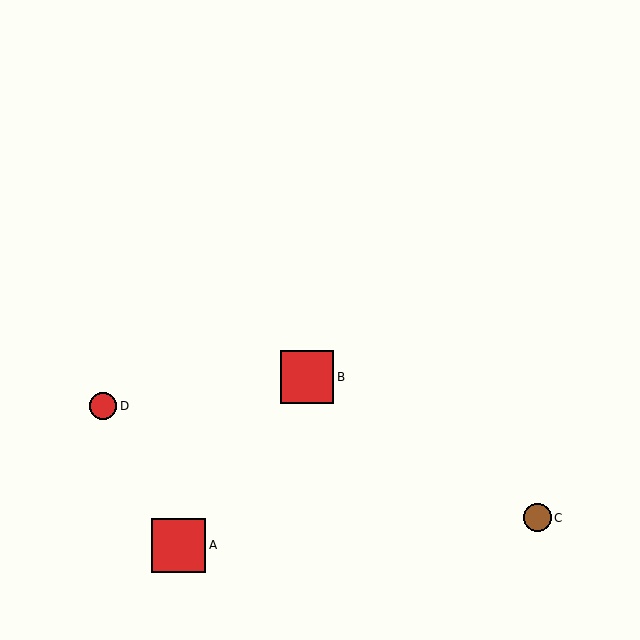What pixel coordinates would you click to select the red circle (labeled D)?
Click at (103, 406) to select the red circle D.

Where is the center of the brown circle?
The center of the brown circle is at (537, 518).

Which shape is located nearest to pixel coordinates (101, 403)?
The red circle (labeled D) at (103, 406) is nearest to that location.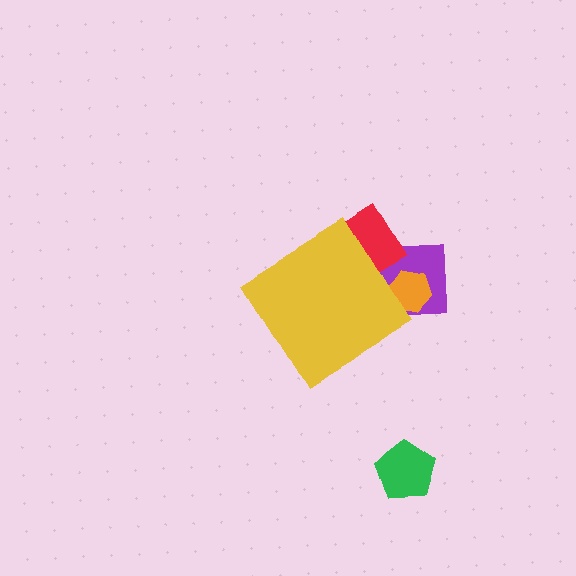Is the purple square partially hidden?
Yes, the purple square is partially hidden behind the yellow diamond.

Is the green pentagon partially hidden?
No, the green pentagon is fully visible.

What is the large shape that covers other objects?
A yellow diamond.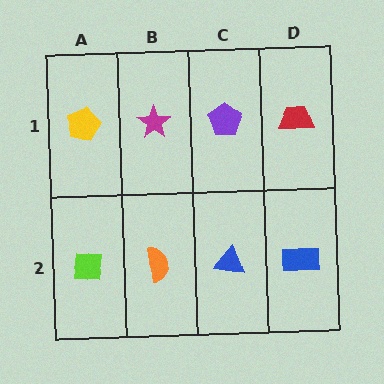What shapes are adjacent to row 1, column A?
A lime square (row 2, column A), a magenta star (row 1, column B).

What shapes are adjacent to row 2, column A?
A yellow pentagon (row 1, column A), an orange semicircle (row 2, column B).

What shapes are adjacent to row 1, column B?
An orange semicircle (row 2, column B), a yellow pentagon (row 1, column A), a purple pentagon (row 1, column C).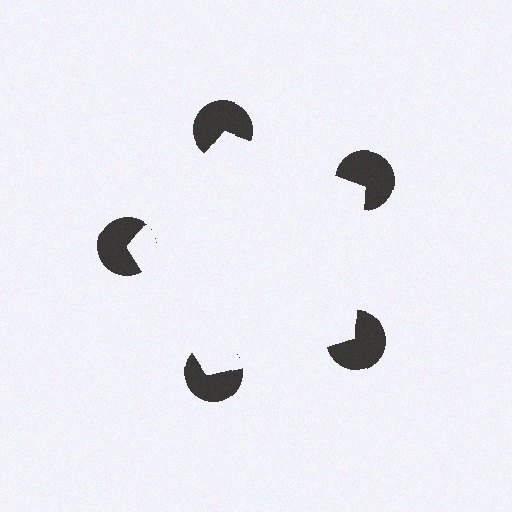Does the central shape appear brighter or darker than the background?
It typically appears slightly brighter than the background, even though no actual brightness change is drawn.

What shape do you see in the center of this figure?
An illusory pentagon — its edges are inferred from the aligned wedge cuts in the pac-man discs, not physically drawn.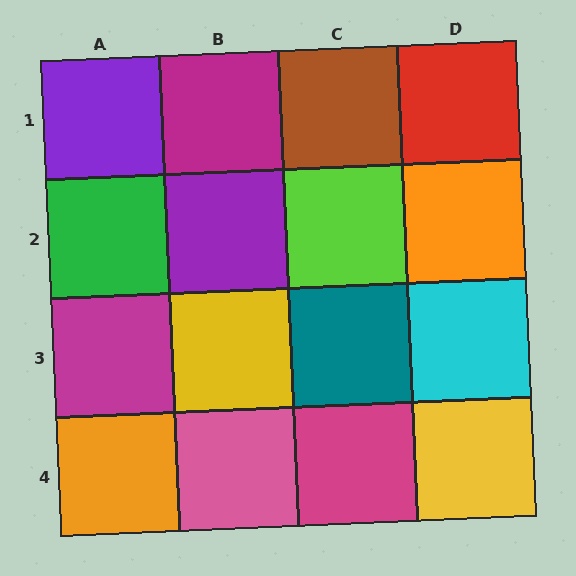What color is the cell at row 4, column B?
Pink.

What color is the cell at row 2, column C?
Lime.